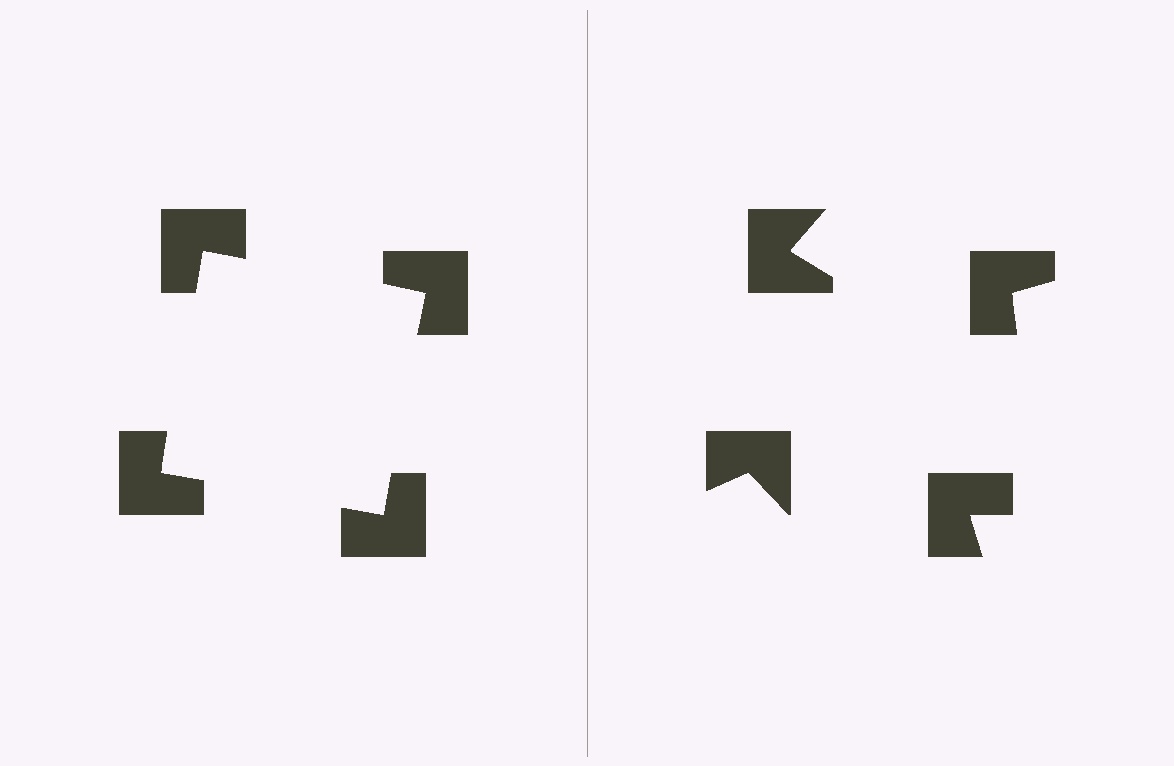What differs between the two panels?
The notched squares are positioned identically on both sides; only the wedge orientations differ. On the left they align to a square; on the right they are misaligned.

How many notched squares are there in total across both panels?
8 — 4 on each side.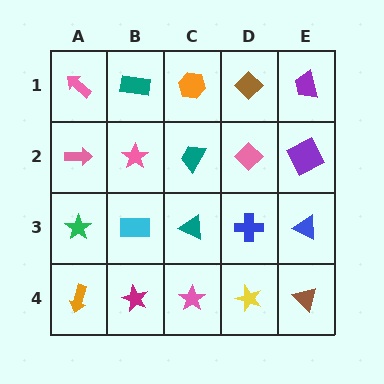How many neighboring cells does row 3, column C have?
4.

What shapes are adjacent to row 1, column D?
A pink diamond (row 2, column D), an orange hexagon (row 1, column C), a purple trapezoid (row 1, column E).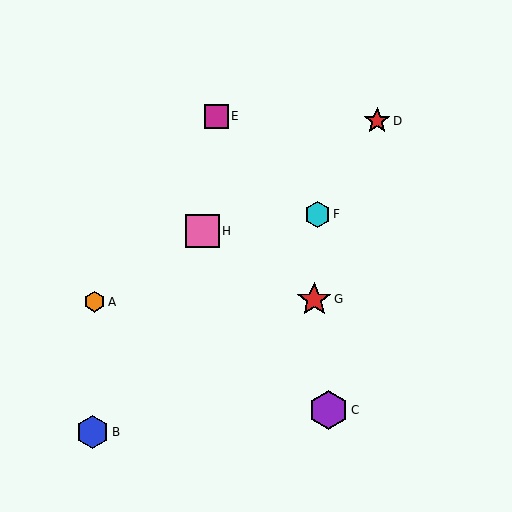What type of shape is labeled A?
Shape A is an orange hexagon.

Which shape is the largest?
The purple hexagon (labeled C) is the largest.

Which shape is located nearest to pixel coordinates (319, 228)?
The cyan hexagon (labeled F) at (317, 215) is nearest to that location.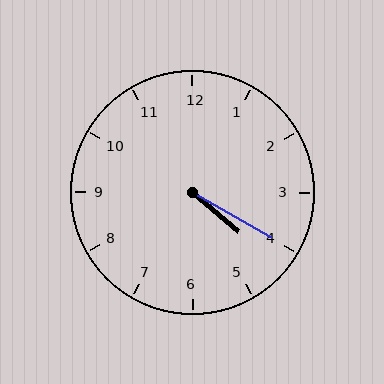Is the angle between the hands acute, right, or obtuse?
It is acute.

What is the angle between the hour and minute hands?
Approximately 10 degrees.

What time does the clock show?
4:20.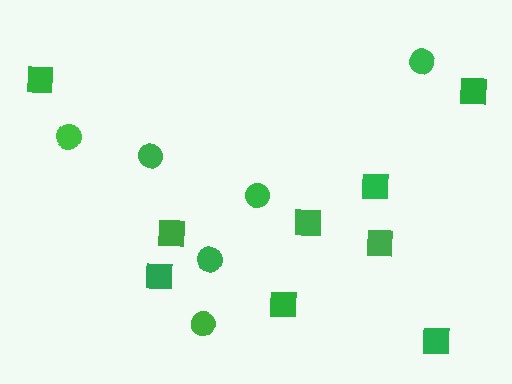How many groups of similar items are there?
There are 2 groups: one group of circles (6) and one group of squares (9).